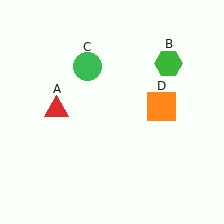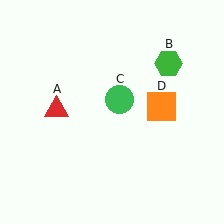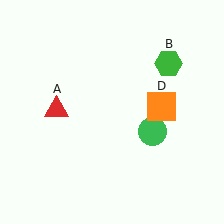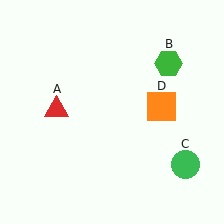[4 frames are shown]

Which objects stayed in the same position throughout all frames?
Red triangle (object A) and green hexagon (object B) and orange square (object D) remained stationary.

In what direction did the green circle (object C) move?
The green circle (object C) moved down and to the right.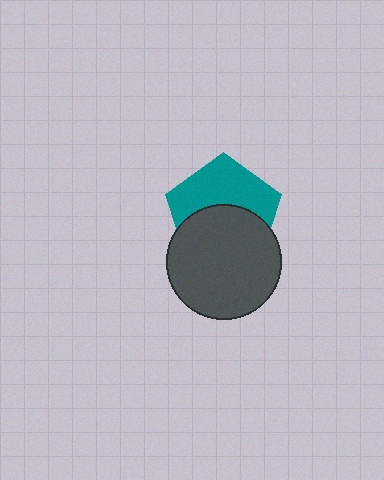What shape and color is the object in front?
The object in front is a dark gray circle.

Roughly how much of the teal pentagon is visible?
About half of it is visible (roughly 49%).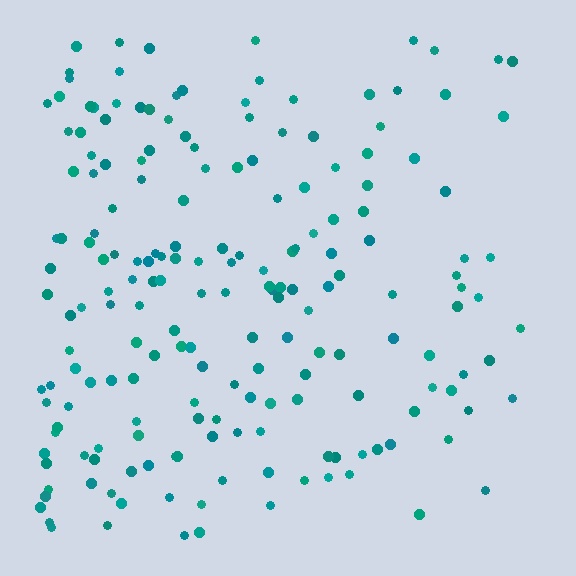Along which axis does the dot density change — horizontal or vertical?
Horizontal.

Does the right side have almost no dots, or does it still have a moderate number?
Still a moderate number, just noticeably fewer than the left.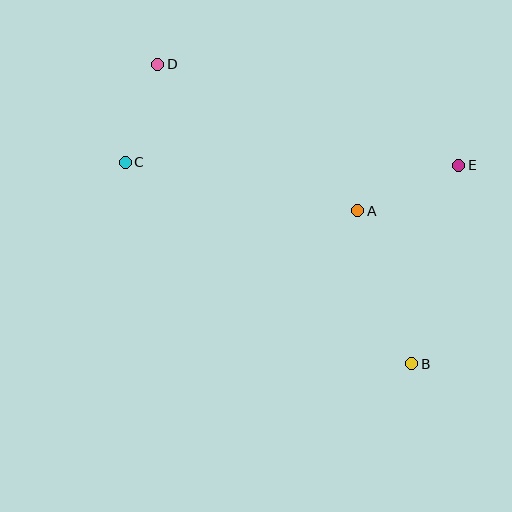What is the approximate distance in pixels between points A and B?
The distance between A and B is approximately 162 pixels.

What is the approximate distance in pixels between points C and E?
The distance between C and E is approximately 334 pixels.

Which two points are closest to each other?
Points C and D are closest to each other.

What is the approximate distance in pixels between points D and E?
The distance between D and E is approximately 318 pixels.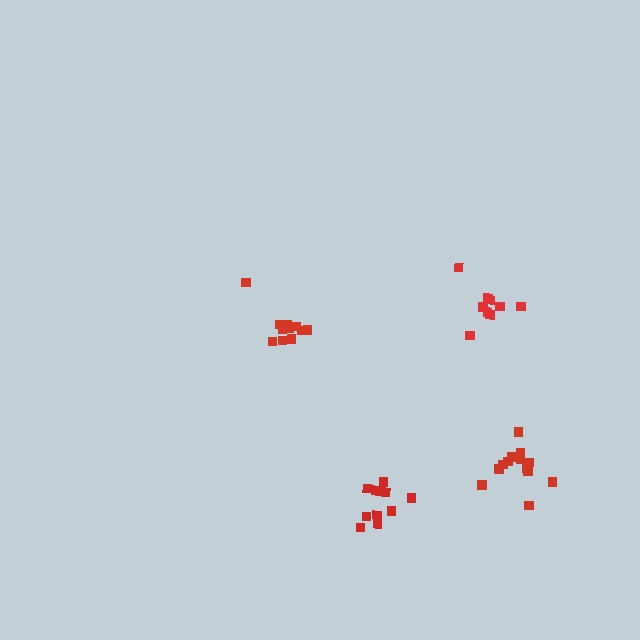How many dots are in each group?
Group 1: 13 dots, Group 2: 9 dots, Group 3: 13 dots, Group 4: 11 dots (46 total).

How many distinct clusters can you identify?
There are 4 distinct clusters.